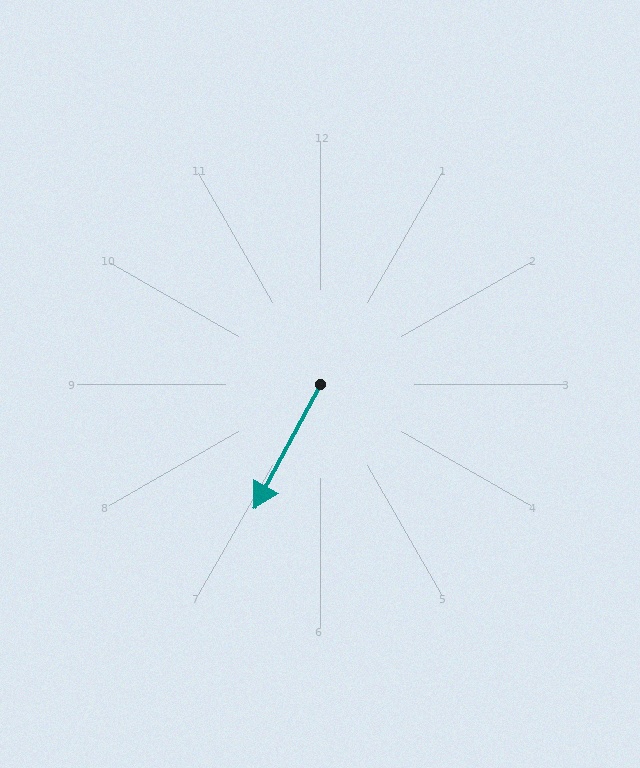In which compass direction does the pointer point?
Southwest.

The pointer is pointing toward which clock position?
Roughly 7 o'clock.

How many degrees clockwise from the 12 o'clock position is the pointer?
Approximately 208 degrees.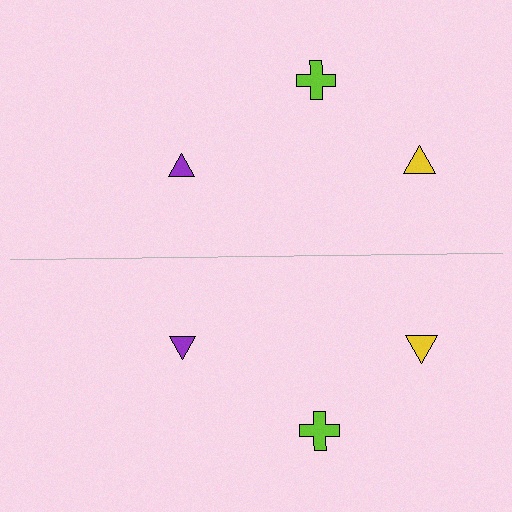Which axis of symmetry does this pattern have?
The pattern has a horizontal axis of symmetry running through the center of the image.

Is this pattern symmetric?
Yes, this pattern has bilateral (reflection) symmetry.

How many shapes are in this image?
There are 6 shapes in this image.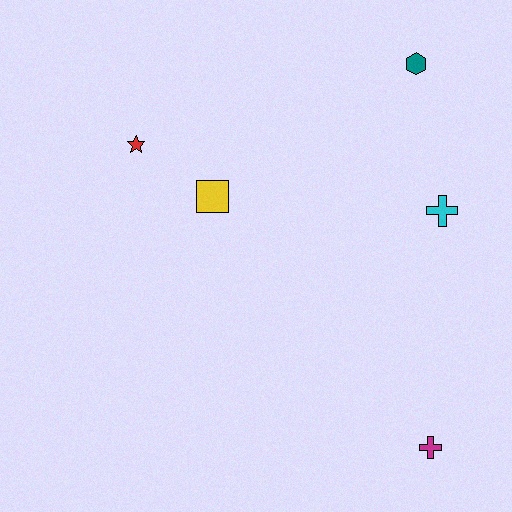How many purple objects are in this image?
There are no purple objects.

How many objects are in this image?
There are 5 objects.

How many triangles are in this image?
There are no triangles.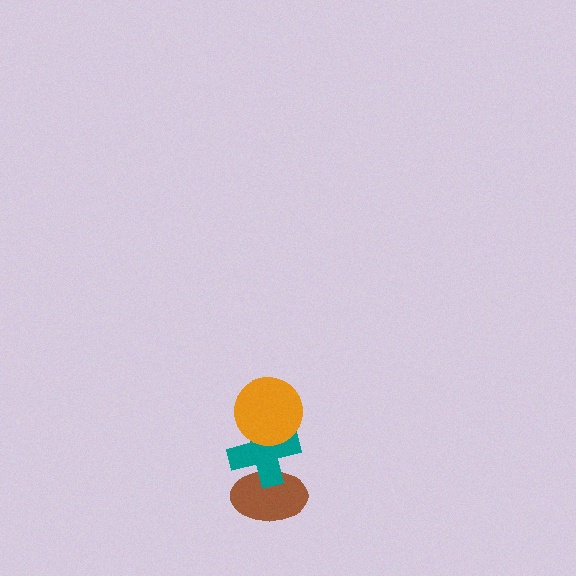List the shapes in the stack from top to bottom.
From top to bottom: the orange circle, the teal cross, the brown ellipse.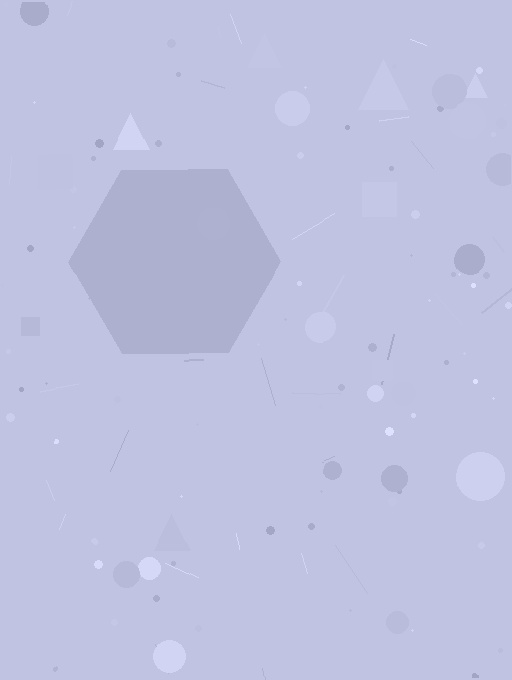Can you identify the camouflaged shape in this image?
The camouflaged shape is a hexagon.